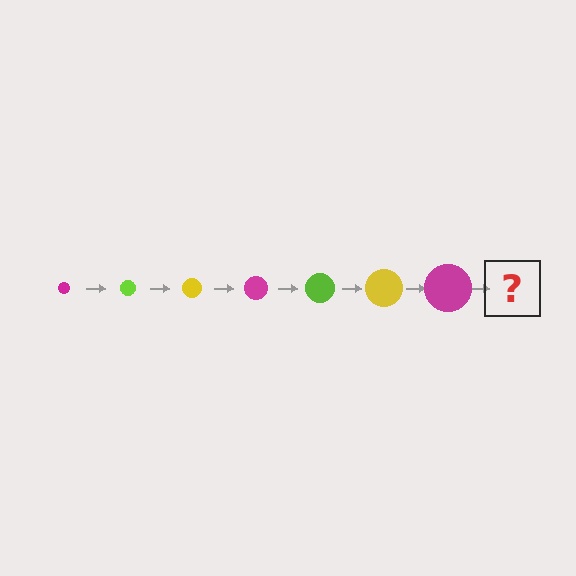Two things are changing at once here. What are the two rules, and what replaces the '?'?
The two rules are that the circle grows larger each step and the color cycles through magenta, lime, and yellow. The '?' should be a lime circle, larger than the previous one.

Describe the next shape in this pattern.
It should be a lime circle, larger than the previous one.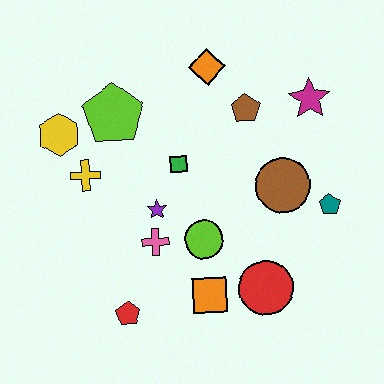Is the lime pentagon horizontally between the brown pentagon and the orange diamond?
No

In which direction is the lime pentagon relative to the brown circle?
The lime pentagon is to the left of the brown circle.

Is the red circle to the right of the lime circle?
Yes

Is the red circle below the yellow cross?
Yes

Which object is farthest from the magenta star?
The red pentagon is farthest from the magenta star.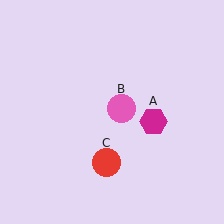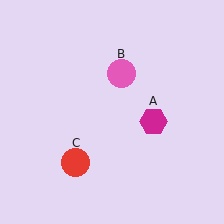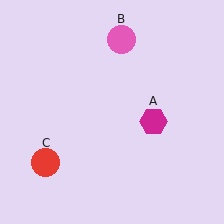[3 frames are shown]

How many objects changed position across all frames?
2 objects changed position: pink circle (object B), red circle (object C).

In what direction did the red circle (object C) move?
The red circle (object C) moved left.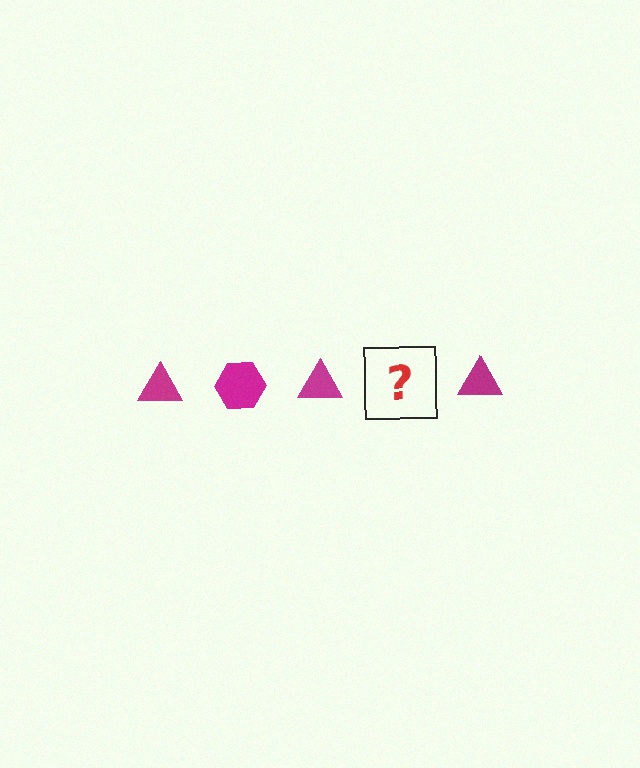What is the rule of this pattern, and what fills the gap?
The rule is that the pattern cycles through triangle, hexagon shapes in magenta. The gap should be filled with a magenta hexagon.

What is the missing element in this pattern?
The missing element is a magenta hexagon.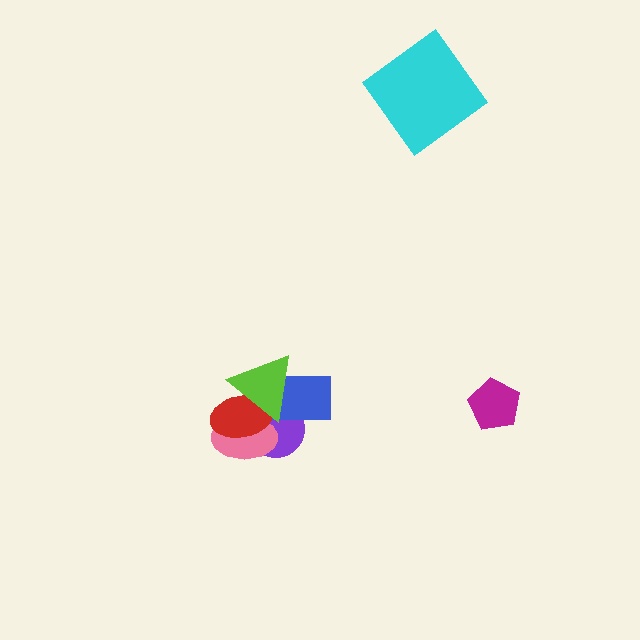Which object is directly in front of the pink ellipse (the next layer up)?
The red ellipse is directly in front of the pink ellipse.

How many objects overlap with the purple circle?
4 objects overlap with the purple circle.